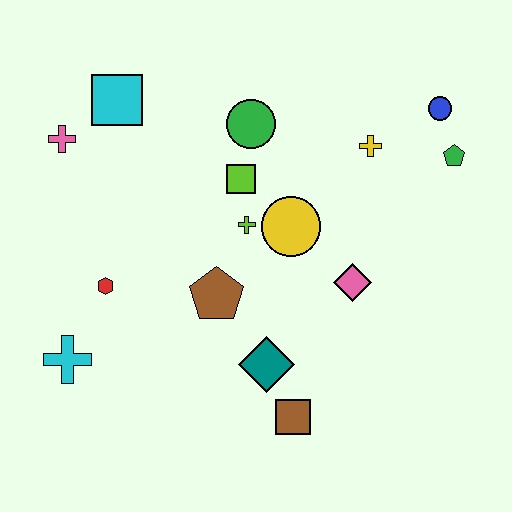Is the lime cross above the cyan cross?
Yes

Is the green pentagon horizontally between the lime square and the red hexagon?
No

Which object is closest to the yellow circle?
The lime cross is closest to the yellow circle.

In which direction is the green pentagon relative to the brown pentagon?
The green pentagon is to the right of the brown pentagon.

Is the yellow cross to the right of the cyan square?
Yes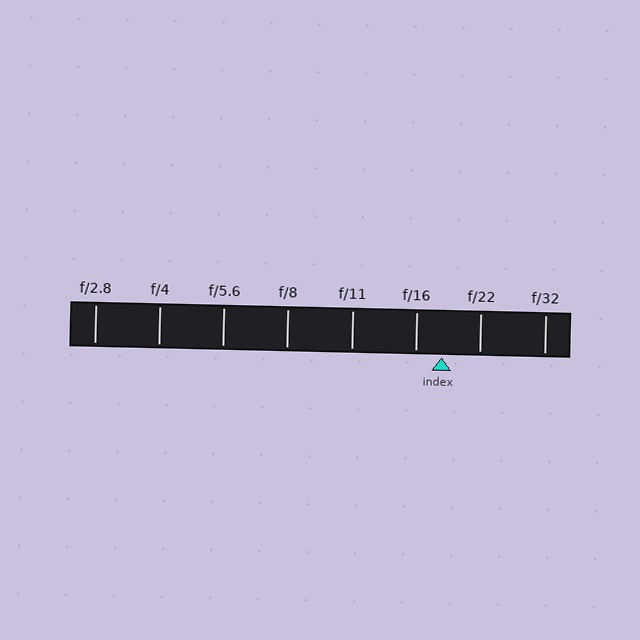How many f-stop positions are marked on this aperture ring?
There are 8 f-stop positions marked.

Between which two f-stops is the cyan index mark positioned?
The index mark is between f/16 and f/22.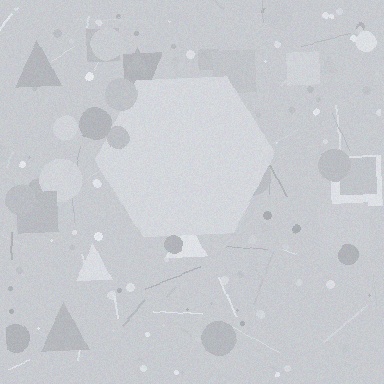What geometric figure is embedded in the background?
A hexagon is embedded in the background.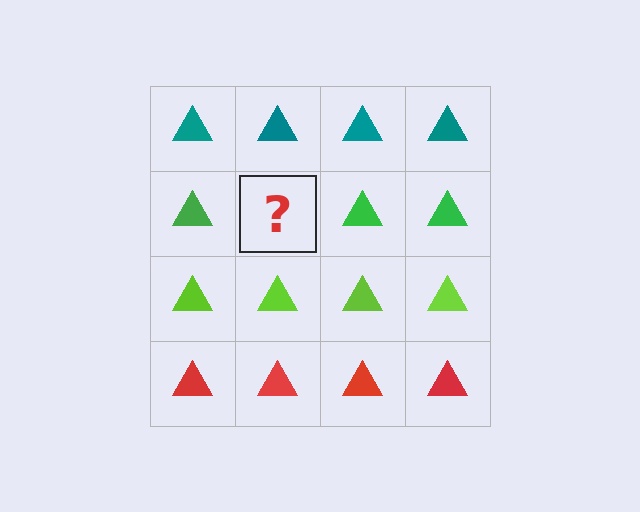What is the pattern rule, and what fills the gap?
The rule is that each row has a consistent color. The gap should be filled with a green triangle.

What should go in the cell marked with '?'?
The missing cell should contain a green triangle.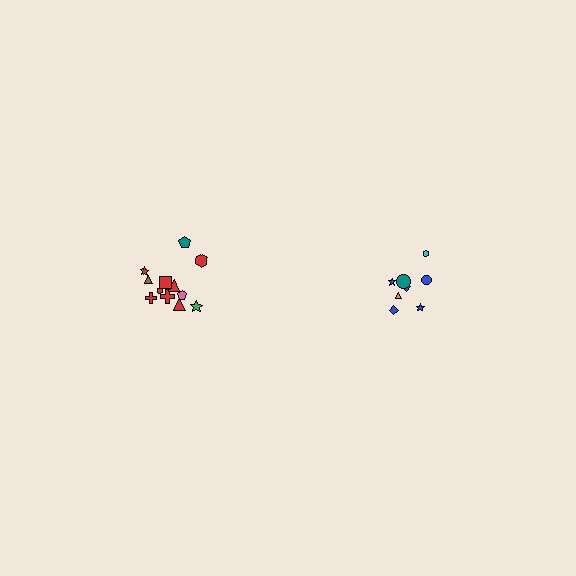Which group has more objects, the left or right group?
The left group.